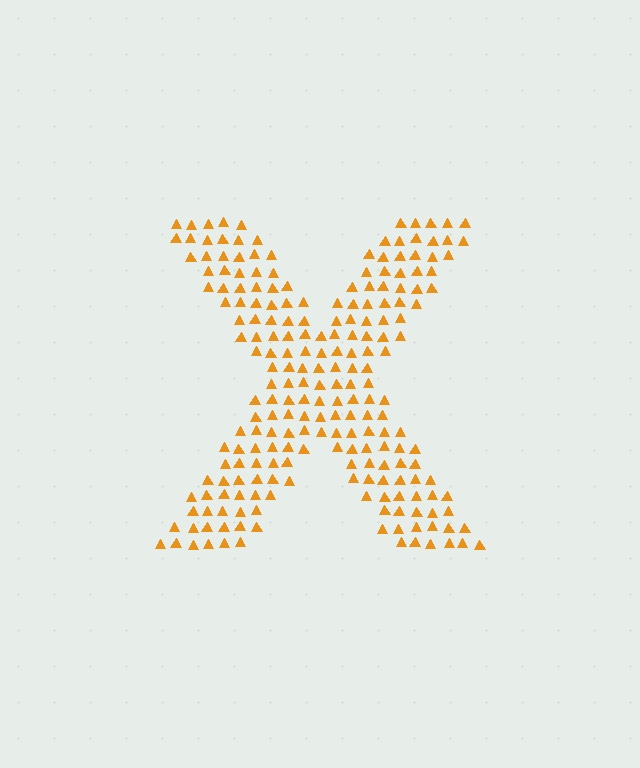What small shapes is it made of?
It is made of small triangles.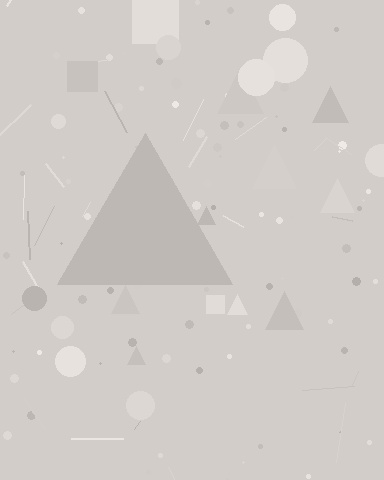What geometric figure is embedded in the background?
A triangle is embedded in the background.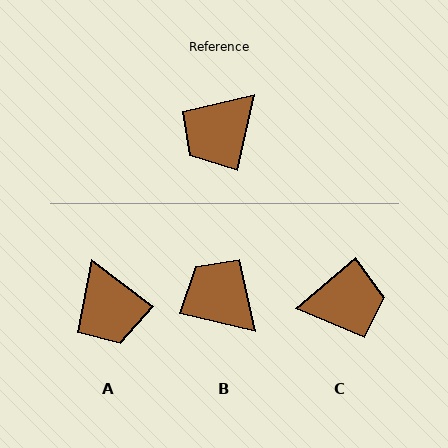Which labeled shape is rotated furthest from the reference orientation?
C, about 144 degrees away.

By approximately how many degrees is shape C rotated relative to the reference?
Approximately 144 degrees counter-clockwise.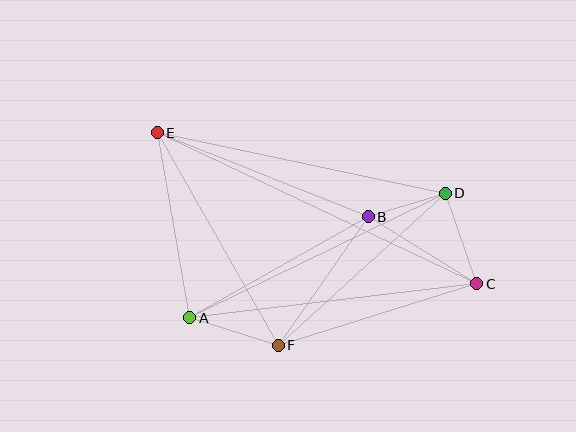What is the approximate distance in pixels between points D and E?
The distance between D and E is approximately 294 pixels.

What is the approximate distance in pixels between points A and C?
The distance between A and C is approximately 289 pixels.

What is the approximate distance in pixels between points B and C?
The distance between B and C is approximately 127 pixels.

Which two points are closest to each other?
Points B and D are closest to each other.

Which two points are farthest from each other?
Points C and E are farthest from each other.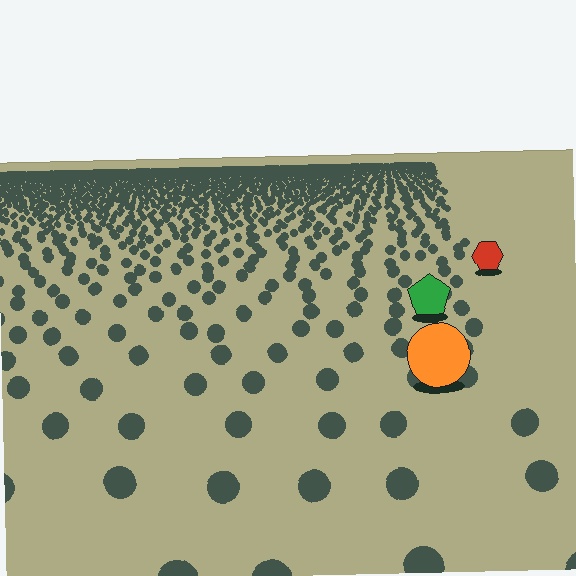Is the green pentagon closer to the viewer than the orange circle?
No. The orange circle is closer — you can tell from the texture gradient: the ground texture is coarser near it.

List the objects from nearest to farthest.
From nearest to farthest: the orange circle, the green pentagon, the red hexagon.